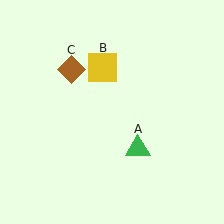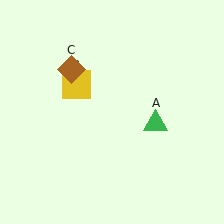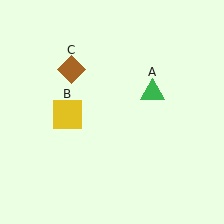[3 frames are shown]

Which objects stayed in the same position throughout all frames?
Brown diamond (object C) remained stationary.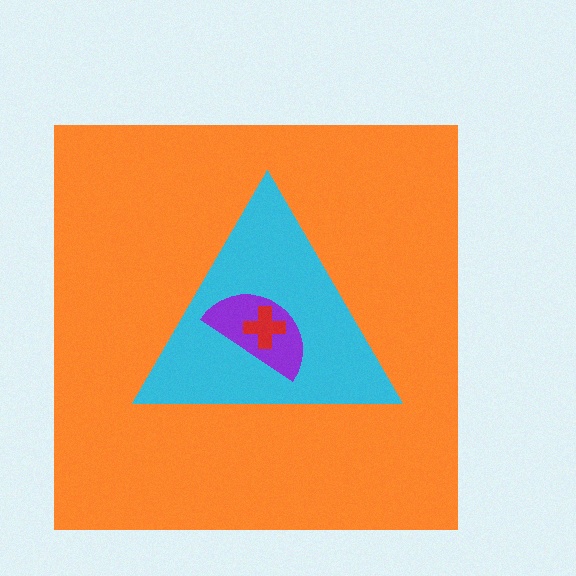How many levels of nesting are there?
4.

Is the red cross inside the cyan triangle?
Yes.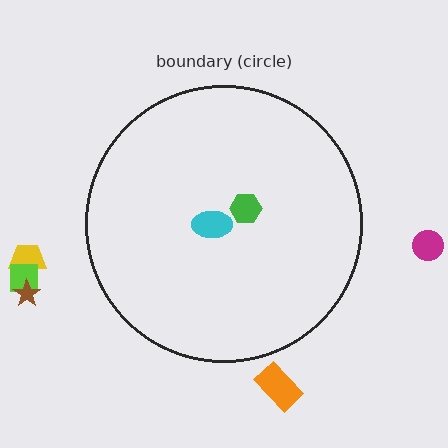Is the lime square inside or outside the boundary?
Outside.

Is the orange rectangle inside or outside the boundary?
Outside.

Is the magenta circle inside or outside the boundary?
Outside.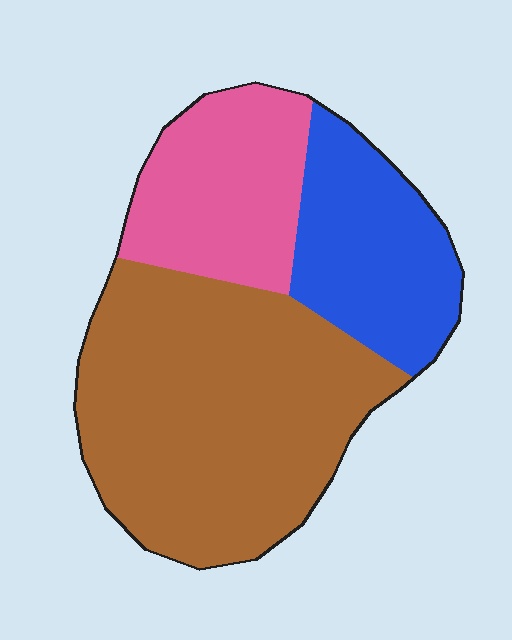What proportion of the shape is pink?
Pink takes up between a sixth and a third of the shape.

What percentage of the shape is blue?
Blue takes up less than a quarter of the shape.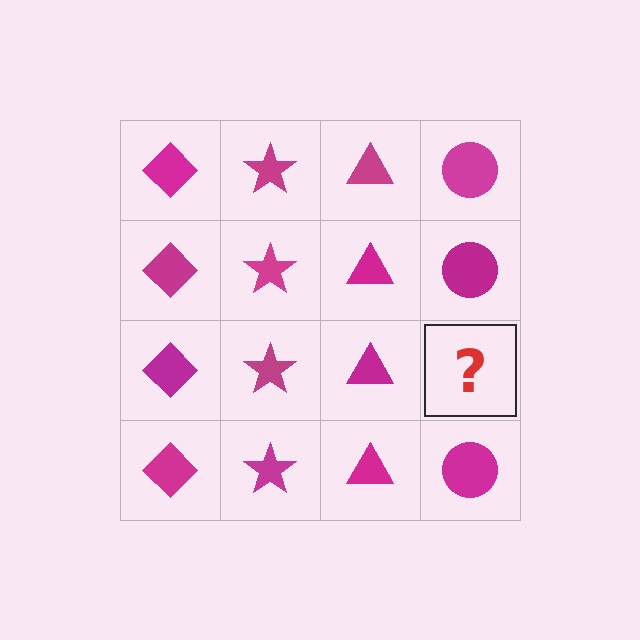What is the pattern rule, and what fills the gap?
The rule is that each column has a consistent shape. The gap should be filled with a magenta circle.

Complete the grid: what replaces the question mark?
The question mark should be replaced with a magenta circle.